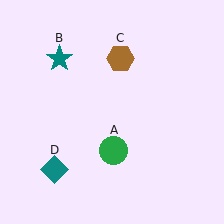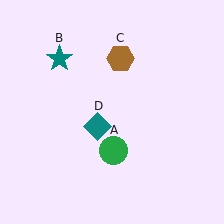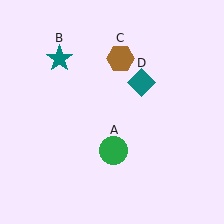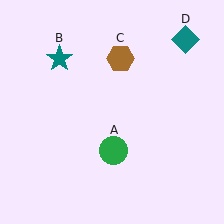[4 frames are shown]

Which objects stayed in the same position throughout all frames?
Green circle (object A) and teal star (object B) and brown hexagon (object C) remained stationary.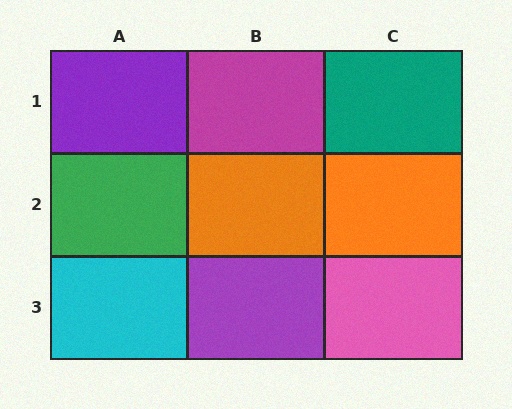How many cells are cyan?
1 cell is cyan.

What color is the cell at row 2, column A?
Green.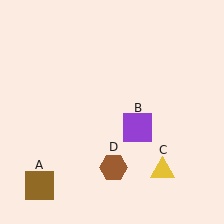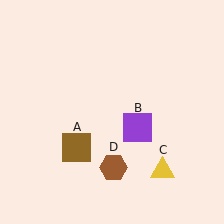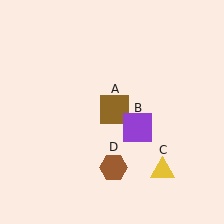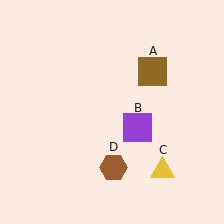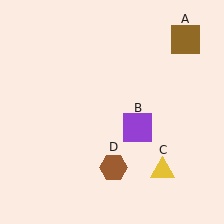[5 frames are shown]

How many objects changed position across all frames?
1 object changed position: brown square (object A).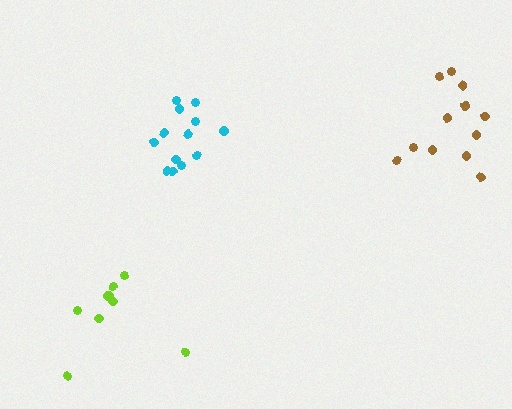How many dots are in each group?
Group 1: 13 dots, Group 2: 12 dots, Group 3: 9 dots (34 total).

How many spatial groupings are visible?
There are 3 spatial groupings.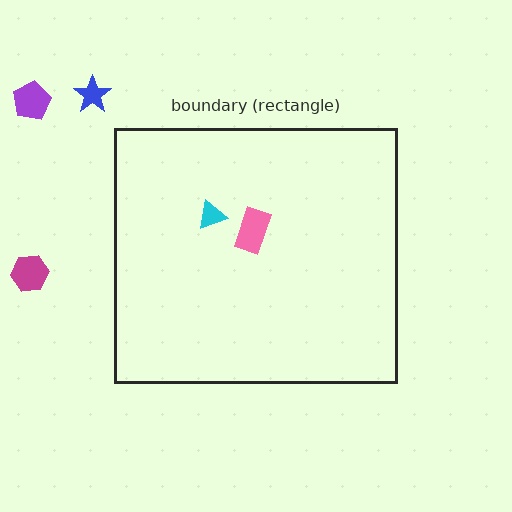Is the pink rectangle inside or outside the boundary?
Inside.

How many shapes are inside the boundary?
2 inside, 3 outside.